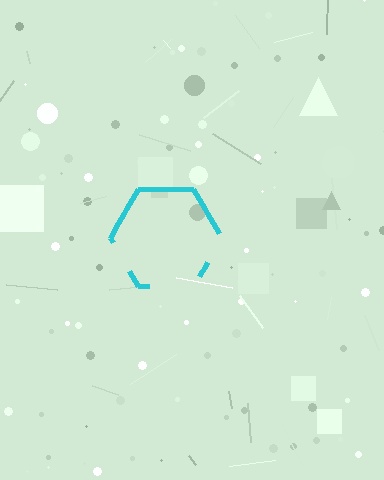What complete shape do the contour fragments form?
The contour fragments form a hexagon.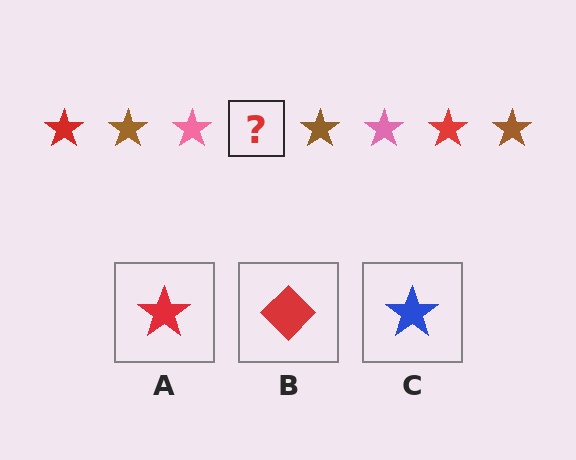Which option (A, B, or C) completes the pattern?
A.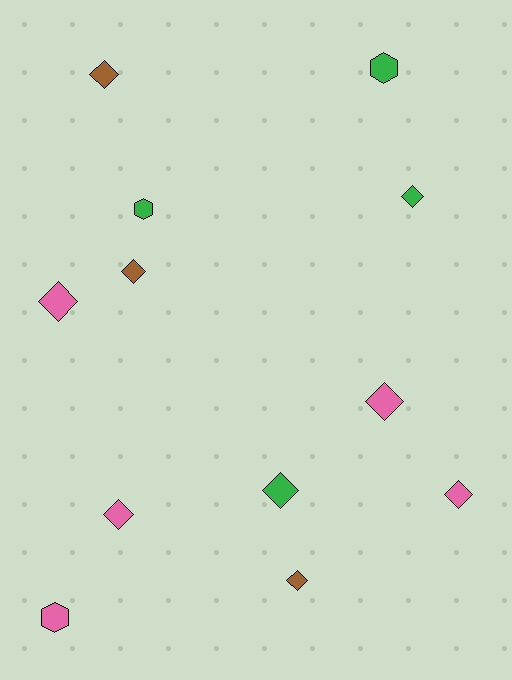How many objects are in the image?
There are 12 objects.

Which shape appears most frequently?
Diamond, with 9 objects.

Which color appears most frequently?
Pink, with 5 objects.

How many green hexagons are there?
There are 2 green hexagons.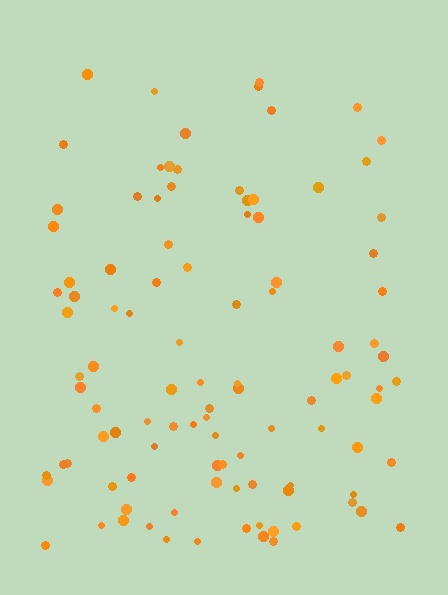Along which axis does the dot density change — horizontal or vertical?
Vertical.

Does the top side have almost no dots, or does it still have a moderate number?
Still a moderate number, just noticeably fewer than the bottom.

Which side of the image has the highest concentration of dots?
The bottom.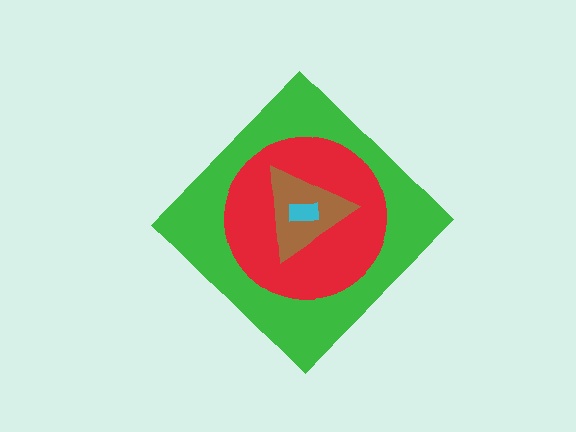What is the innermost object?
The cyan rectangle.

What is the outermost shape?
The green diamond.